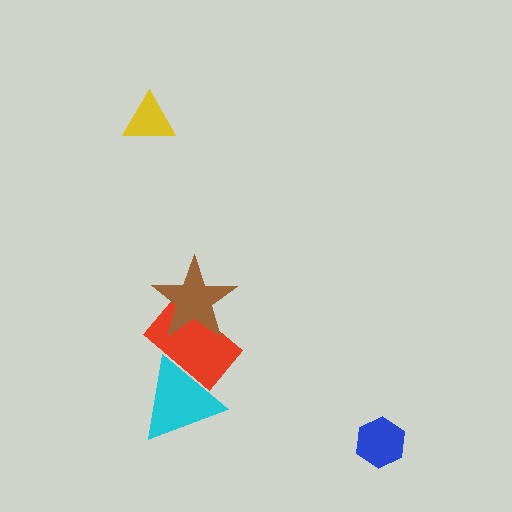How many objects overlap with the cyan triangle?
1 object overlaps with the cyan triangle.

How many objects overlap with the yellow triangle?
0 objects overlap with the yellow triangle.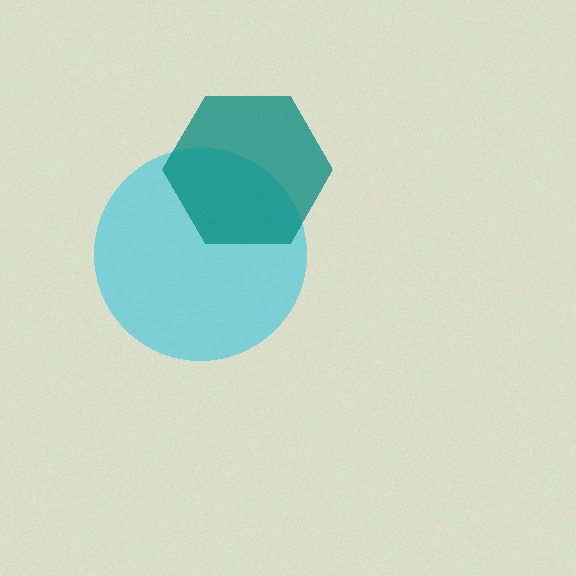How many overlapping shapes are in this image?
There are 2 overlapping shapes in the image.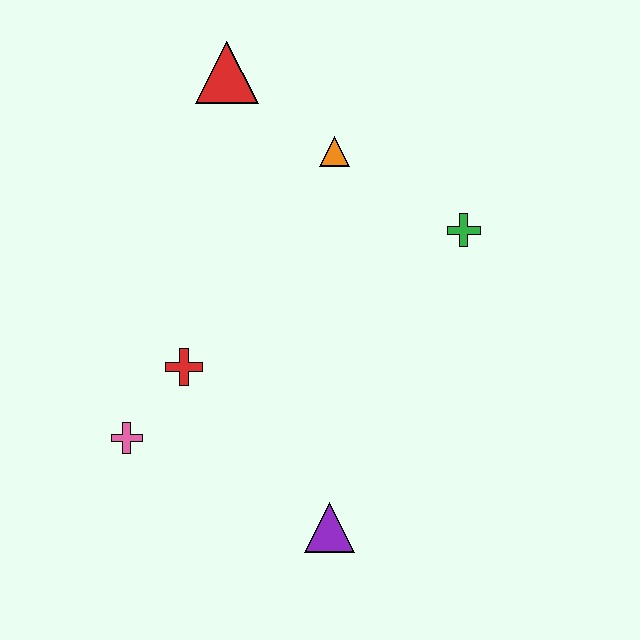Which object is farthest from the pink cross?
The green cross is farthest from the pink cross.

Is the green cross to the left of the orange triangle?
No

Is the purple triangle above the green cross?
No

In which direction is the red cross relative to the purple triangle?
The red cross is above the purple triangle.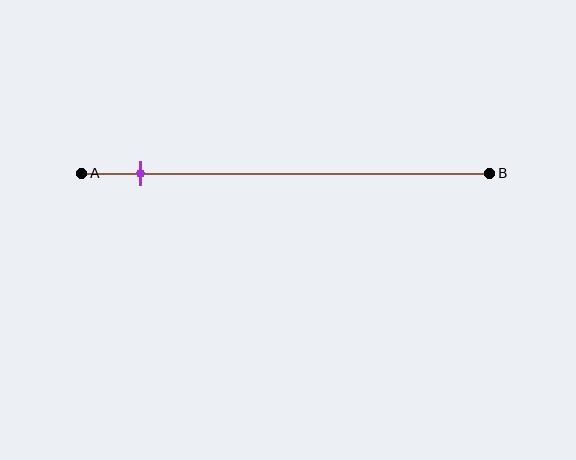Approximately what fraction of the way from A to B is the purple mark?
The purple mark is approximately 15% of the way from A to B.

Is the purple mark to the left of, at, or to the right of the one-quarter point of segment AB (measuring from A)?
The purple mark is to the left of the one-quarter point of segment AB.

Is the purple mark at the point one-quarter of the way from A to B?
No, the mark is at about 15% from A, not at the 25% one-quarter point.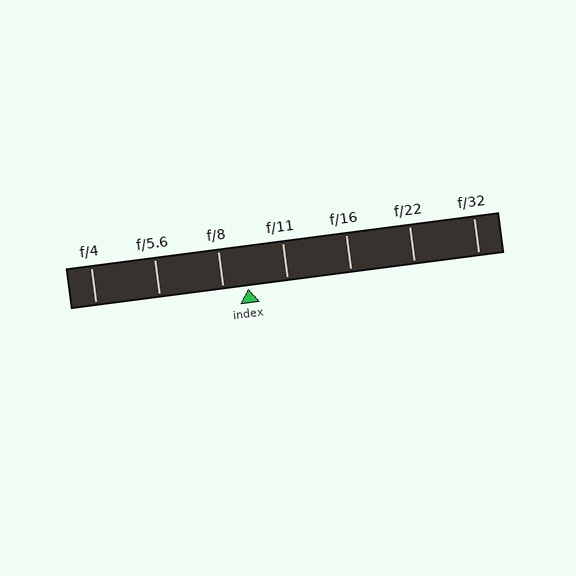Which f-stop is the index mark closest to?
The index mark is closest to f/8.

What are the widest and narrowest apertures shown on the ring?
The widest aperture shown is f/4 and the narrowest is f/32.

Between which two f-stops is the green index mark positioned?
The index mark is between f/8 and f/11.